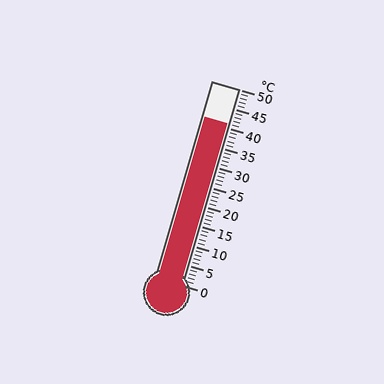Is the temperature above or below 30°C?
The temperature is above 30°C.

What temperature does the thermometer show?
The thermometer shows approximately 41°C.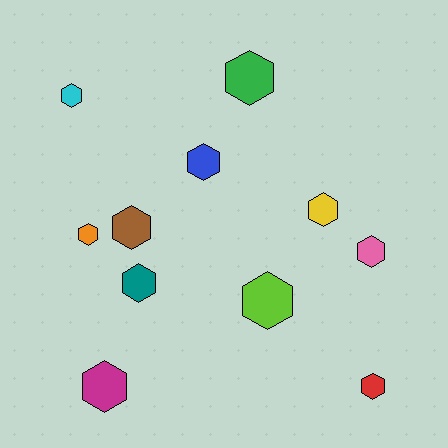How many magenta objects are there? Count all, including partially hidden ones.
There is 1 magenta object.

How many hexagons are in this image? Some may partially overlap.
There are 11 hexagons.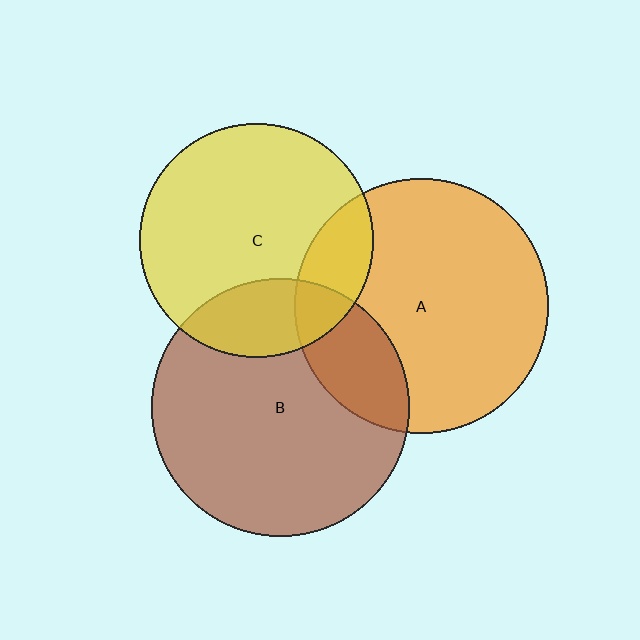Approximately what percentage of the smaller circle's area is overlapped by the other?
Approximately 20%.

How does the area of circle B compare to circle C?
Approximately 1.2 times.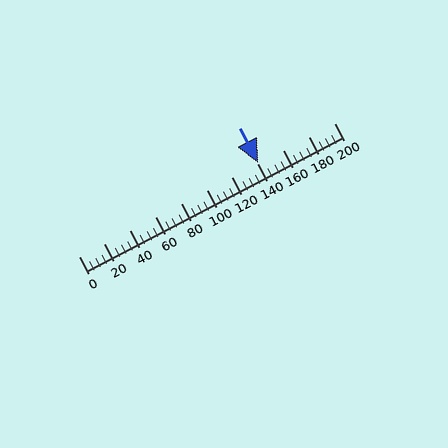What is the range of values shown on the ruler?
The ruler shows values from 0 to 200.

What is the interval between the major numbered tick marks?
The major tick marks are spaced 20 units apart.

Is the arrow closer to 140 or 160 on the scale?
The arrow is closer to 140.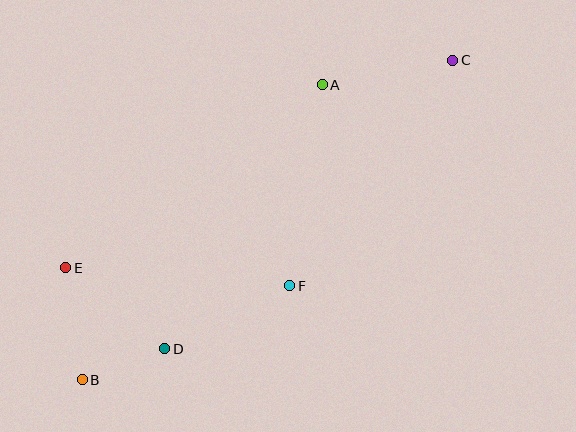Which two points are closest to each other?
Points B and D are closest to each other.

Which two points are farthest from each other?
Points B and C are farthest from each other.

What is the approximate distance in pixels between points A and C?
The distance between A and C is approximately 133 pixels.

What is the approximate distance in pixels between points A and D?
The distance between A and D is approximately 308 pixels.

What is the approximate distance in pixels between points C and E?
The distance between C and E is approximately 439 pixels.